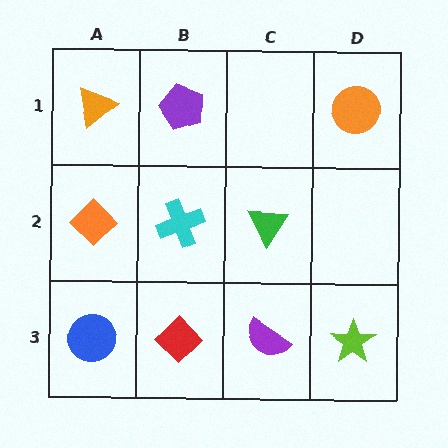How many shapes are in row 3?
4 shapes.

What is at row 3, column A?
A blue circle.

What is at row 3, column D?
A lime star.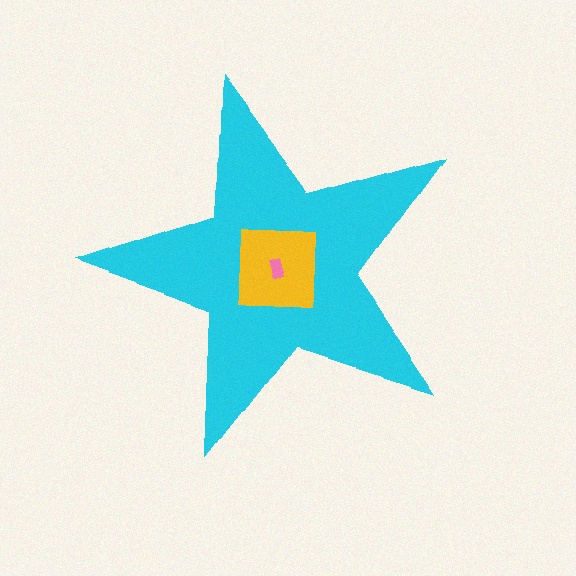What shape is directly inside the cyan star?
The yellow square.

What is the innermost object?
The pink rectangle.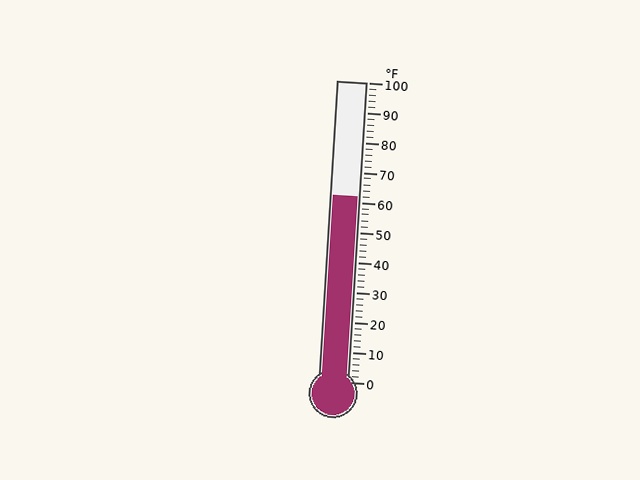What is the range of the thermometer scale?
The thermometer scale ranges from 0°F to 100°F.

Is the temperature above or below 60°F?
The temperature is above 60°F.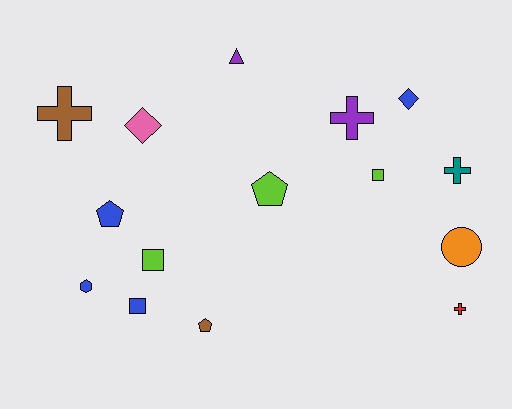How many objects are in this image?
There are 15 objects.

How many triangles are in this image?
There is 1 triangle.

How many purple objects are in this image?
There are 2 purple objects.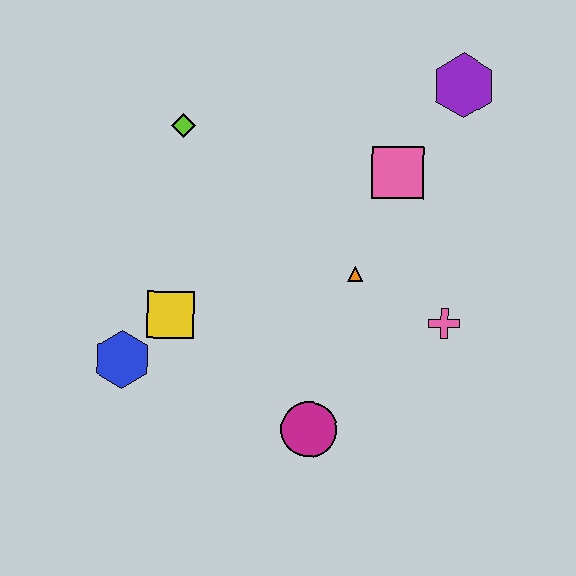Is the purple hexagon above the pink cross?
Yes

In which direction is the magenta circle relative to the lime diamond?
The magenta circle is below the lime diamond.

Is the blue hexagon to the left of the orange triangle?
Yes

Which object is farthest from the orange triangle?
The blue hexagon is farthest from the orange triangle.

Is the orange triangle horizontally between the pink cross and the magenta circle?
Yes